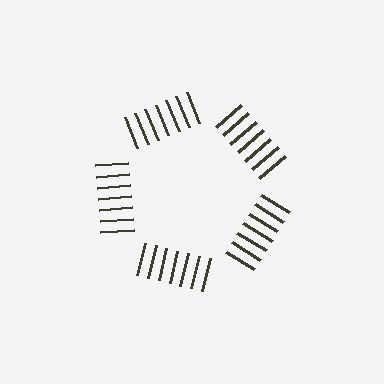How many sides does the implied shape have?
5 sides — the line-ends trace a pentagon.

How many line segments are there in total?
35 — 7 along each of the 5 edges.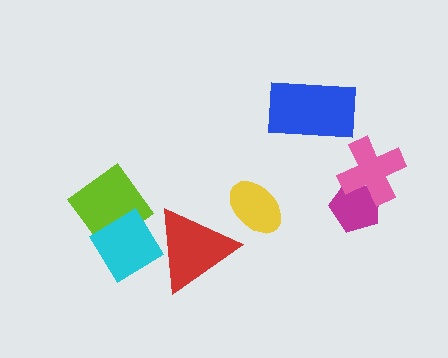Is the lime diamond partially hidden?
Yes, it is partially covered by another shape.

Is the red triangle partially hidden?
Yes, it is partially covered by another shape.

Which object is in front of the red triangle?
The cyan diamond is in front of the red triangle.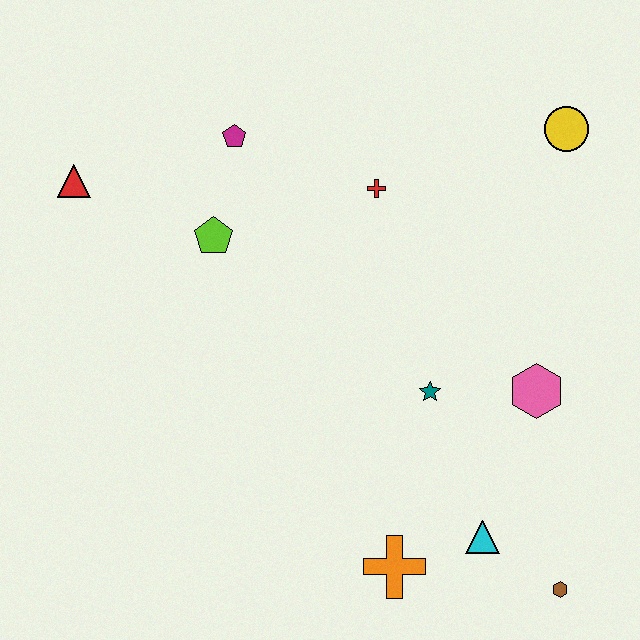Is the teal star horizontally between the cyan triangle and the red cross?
Yes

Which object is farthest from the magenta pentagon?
The brown hexagon is farthest from the magenta pentagon.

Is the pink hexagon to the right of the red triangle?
Yes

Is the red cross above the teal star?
Yes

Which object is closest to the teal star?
The pink hexagon is closest to the teal star.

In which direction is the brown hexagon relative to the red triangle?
The brown hexagon is to the right of the red triangle.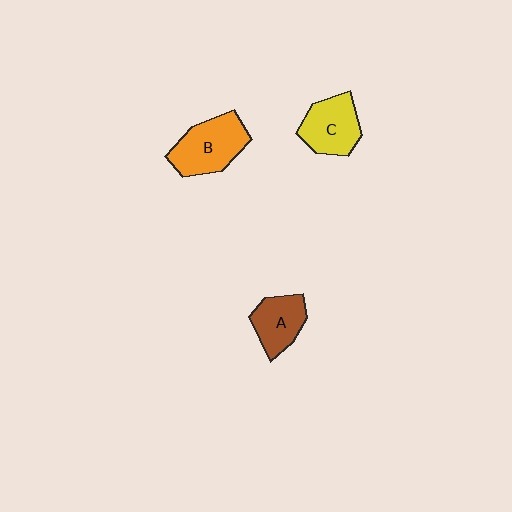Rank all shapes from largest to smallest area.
From largest to smallest: B (orange), C (yellow), A (brown).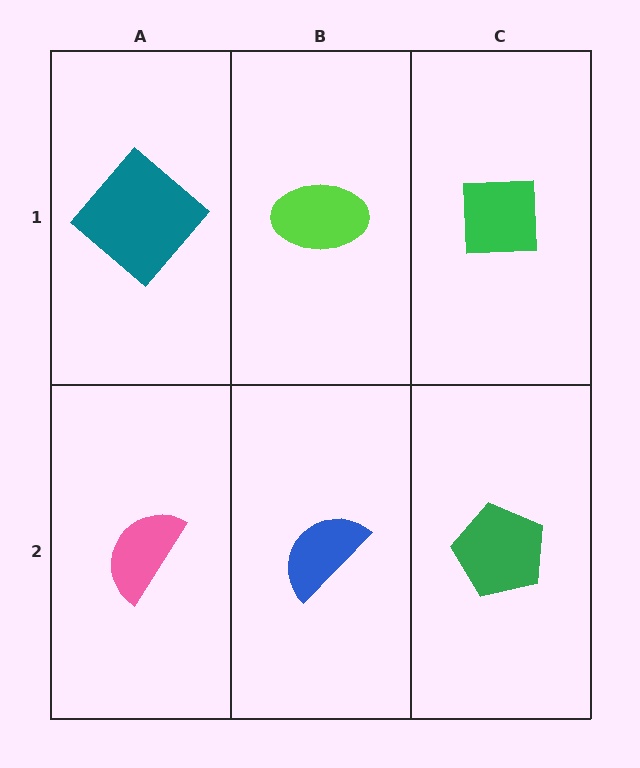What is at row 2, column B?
A blue semicircle.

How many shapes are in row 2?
3 shapes.